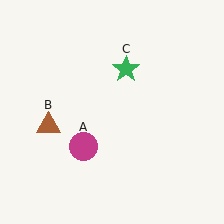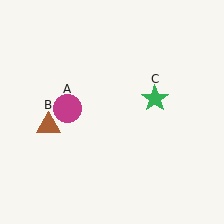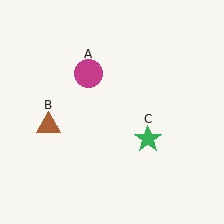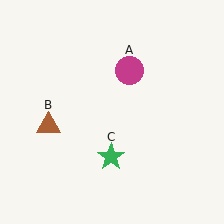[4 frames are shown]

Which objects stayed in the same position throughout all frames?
Brown triangle (object B) remained stationary.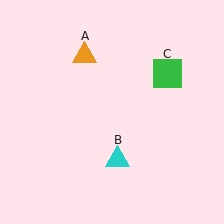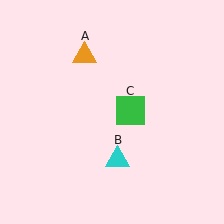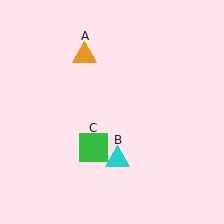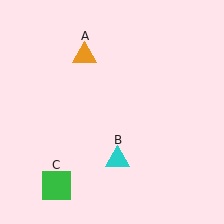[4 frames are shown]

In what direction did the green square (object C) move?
The green square (object C) moved down and to the left.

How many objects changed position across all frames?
1 object changed position: green square (object C).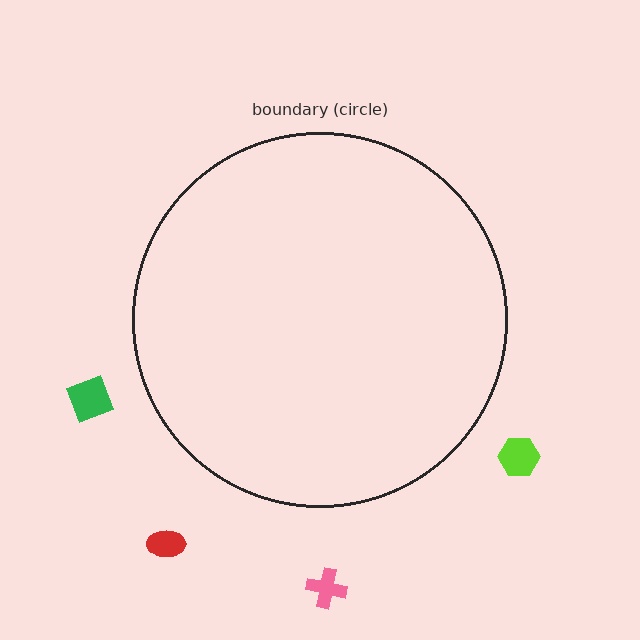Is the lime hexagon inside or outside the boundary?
Outside.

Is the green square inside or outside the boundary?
Outside.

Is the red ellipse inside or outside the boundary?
Outside.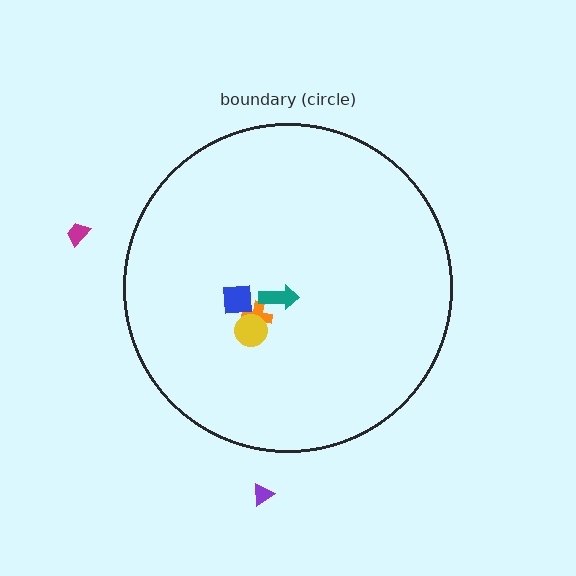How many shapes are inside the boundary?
4 inside, 2 outside.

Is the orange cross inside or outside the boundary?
Inside.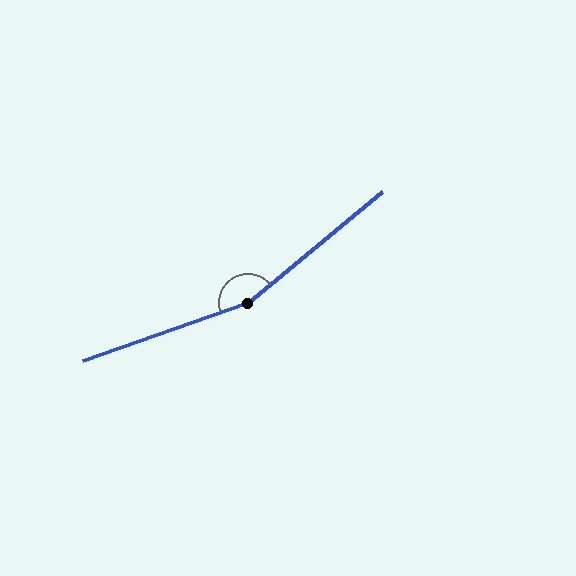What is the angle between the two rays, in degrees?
Approximately 160 degrees.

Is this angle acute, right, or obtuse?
It is obtuse.